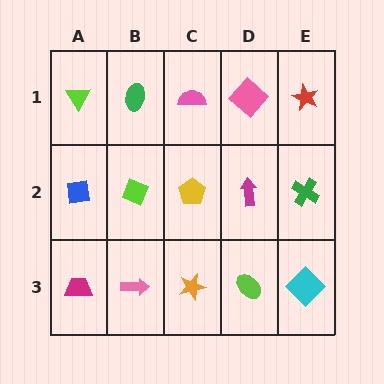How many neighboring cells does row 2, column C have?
4.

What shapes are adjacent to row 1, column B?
A lime diamond (row 2, column B), a lime triangle (row 1, column A), a pink semicircle (row 1, column C).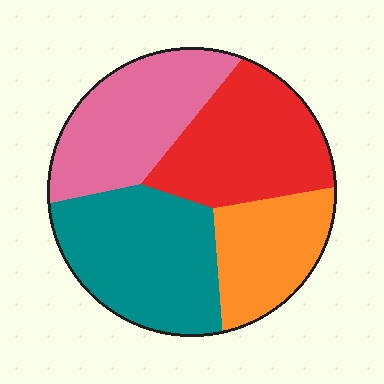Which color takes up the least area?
Orange, at roughly 20%.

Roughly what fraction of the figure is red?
Red takes up between a quarter and a half of the figure.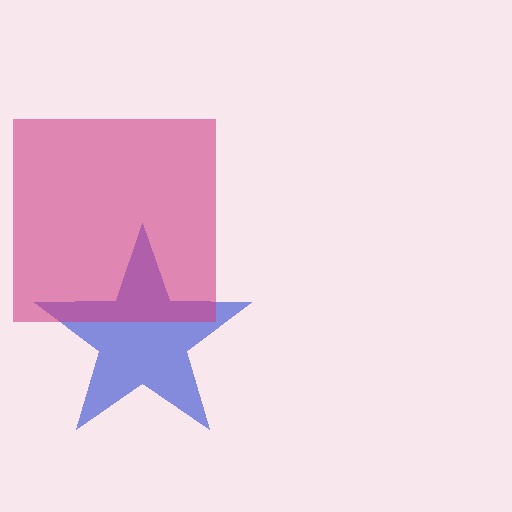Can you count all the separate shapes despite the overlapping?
Yes, there are 2 separate shapes.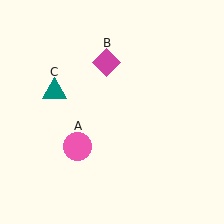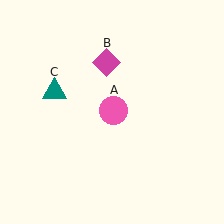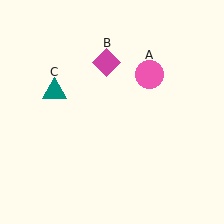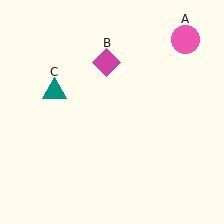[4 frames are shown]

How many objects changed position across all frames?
1 object changed position: pink circle (object A).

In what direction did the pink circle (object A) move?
The pink circle (object A) moved up and to the right.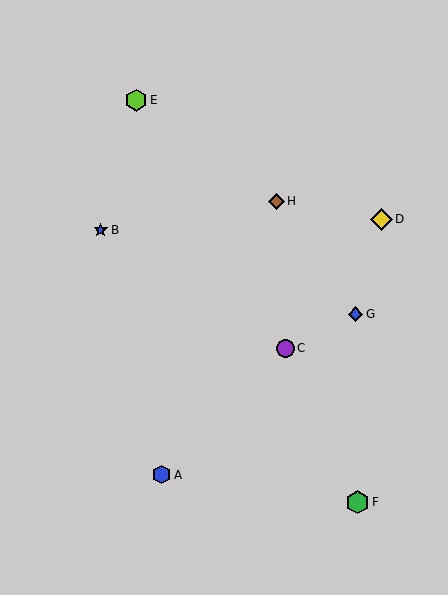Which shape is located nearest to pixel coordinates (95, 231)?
The blue star (labeled B) at (101, 230) is nearest to that location.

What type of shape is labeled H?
Shape H is a brown diamond.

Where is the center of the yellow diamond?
The center of the yellow diamond is at (382, 219).